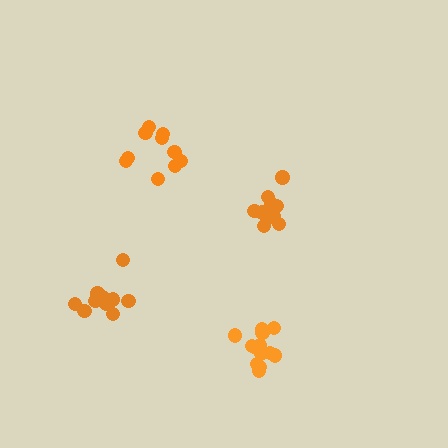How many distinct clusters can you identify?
There are 4 distinct clusters.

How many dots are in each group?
Group 1: 10 dots, Group 2: 10 dots, Group 3: 12 dots, Group 4: 14 dots (46 total).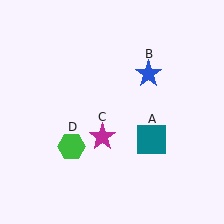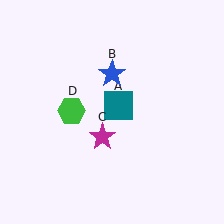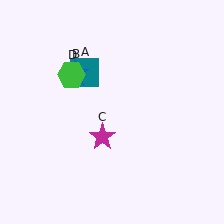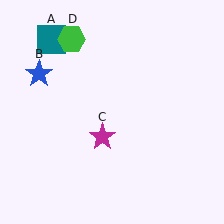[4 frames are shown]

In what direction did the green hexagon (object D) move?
The green hexagon (object D) moved up.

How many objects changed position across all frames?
3 objects changed position: teal square (object A), blue star (object B), green hexagon (object D).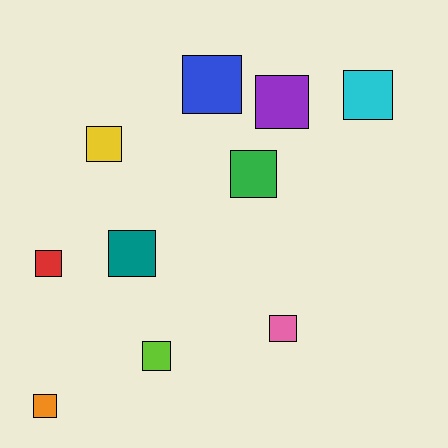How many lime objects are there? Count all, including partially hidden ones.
There is 1 lime object.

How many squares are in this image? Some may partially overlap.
There are 10 squares.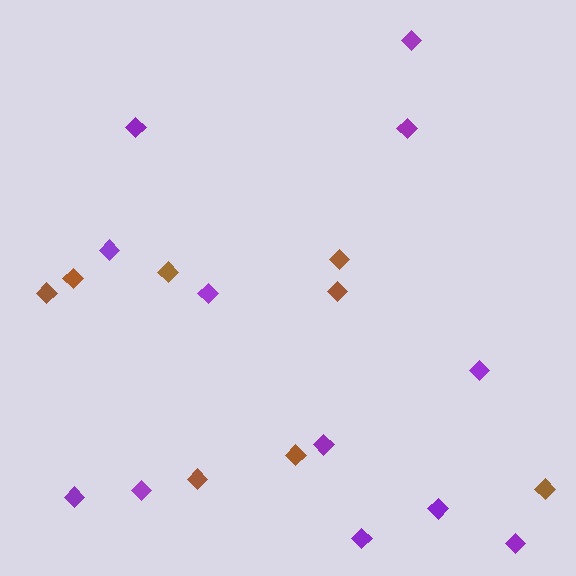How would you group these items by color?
There are 2 groups: one group of brown diamonds (8) and one group of purple diamonds (12).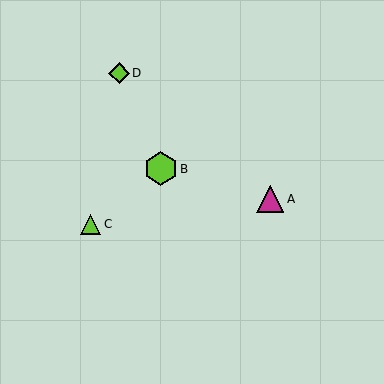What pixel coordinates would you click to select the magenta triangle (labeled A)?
Click at (270, 199) to select the magenta triangle A.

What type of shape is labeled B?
Shape B is a lime hexagon.